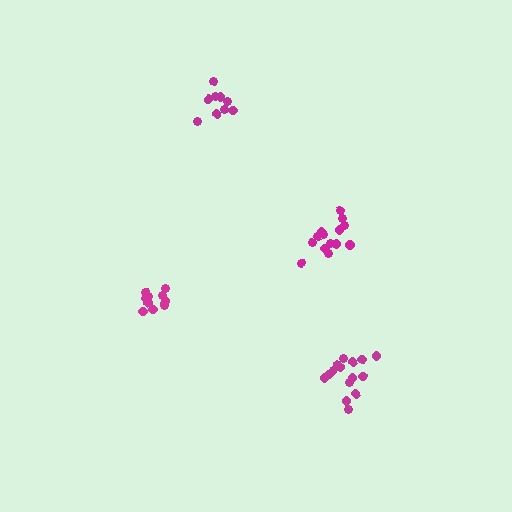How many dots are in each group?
Group 1: 14 dots, Group 2: 10 dots, Group 3: 15 dots, Group 4: 9 dots (48 total).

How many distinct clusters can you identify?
There are 4 distinct clusters.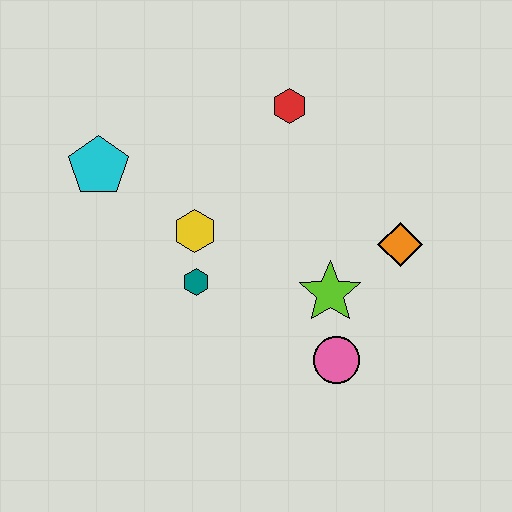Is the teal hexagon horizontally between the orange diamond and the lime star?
No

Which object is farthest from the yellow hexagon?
The orange diamond is farthest from the yellow hexagon.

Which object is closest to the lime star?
The pink circle is closest to the lime star.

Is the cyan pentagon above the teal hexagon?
Yes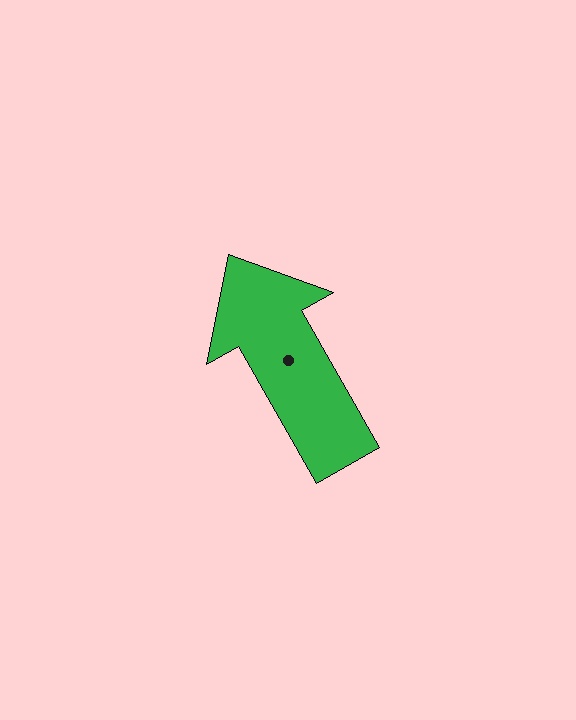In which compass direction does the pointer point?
Northwest.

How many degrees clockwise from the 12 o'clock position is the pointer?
Approximately 330 degrees.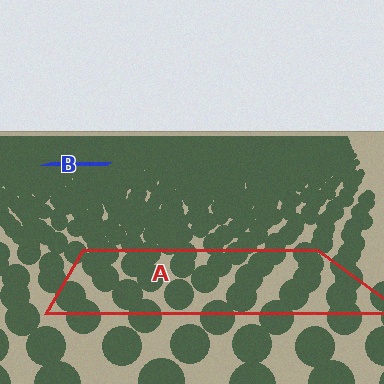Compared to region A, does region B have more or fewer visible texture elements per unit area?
Region B has more texture elements per unit area — they are packed more densely because it is farther away.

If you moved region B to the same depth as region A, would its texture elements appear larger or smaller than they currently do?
They would appear larger. At a closer depth, the same texture elements are projected at a bigger on-screen size.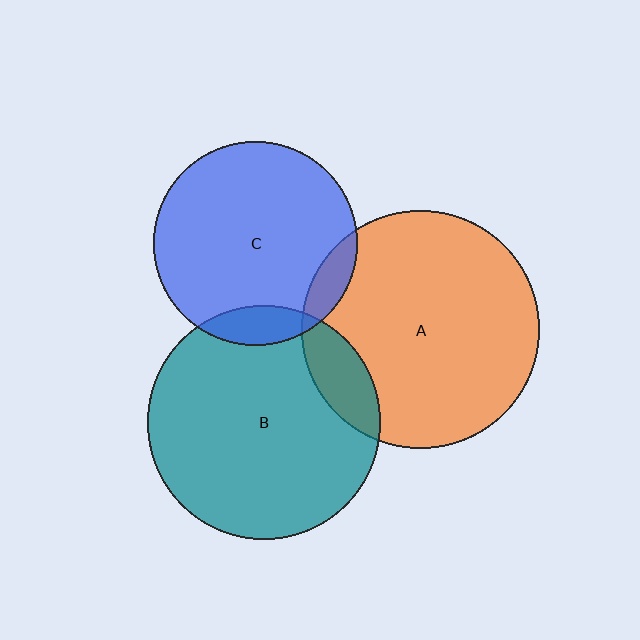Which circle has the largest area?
Circle A (orange).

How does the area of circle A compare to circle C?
Approximately 1.4 times.